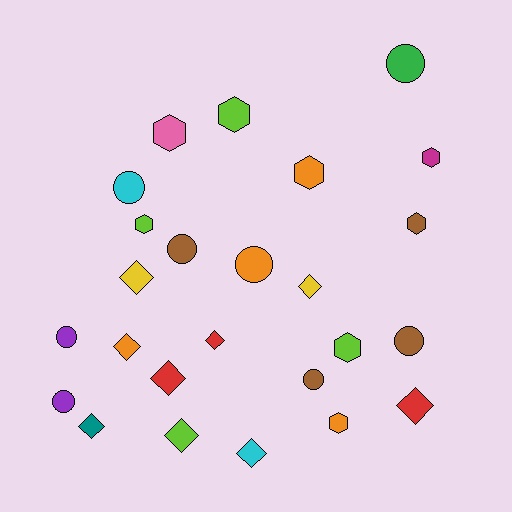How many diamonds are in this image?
There are 9 diamonds.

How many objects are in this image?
There are 25 objects.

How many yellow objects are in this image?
There are 2 yellow objects.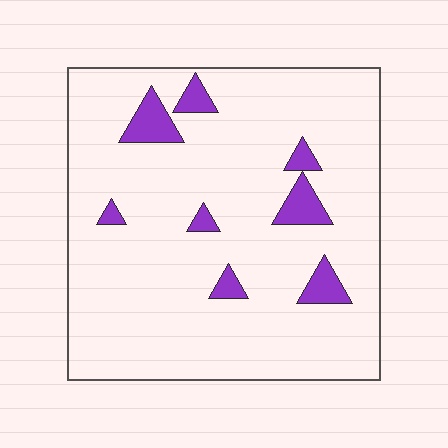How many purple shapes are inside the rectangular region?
8.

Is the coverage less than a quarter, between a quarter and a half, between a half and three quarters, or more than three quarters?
Less than a quarter.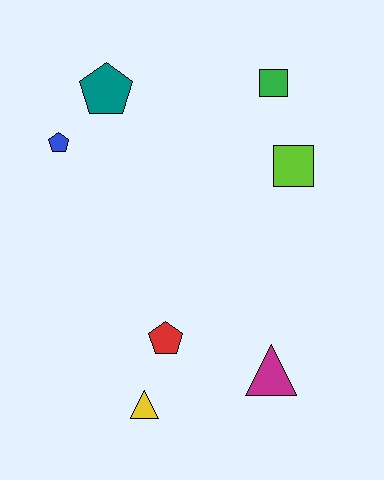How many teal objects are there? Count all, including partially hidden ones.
There is 1 teal object.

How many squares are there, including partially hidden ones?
There are 2 squares.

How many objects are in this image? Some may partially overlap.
There are 7 objects.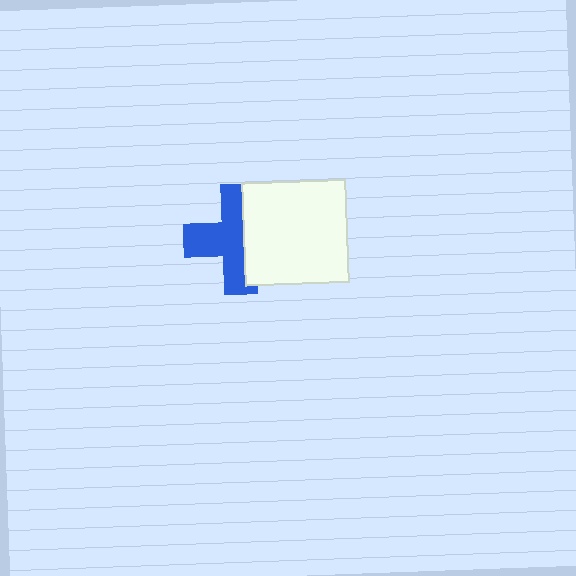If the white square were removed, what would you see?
You would see the complete blue cross.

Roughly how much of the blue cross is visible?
About half of it is visible (roughly 60%).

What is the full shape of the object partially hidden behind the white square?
The partially hidden object is a blue cross.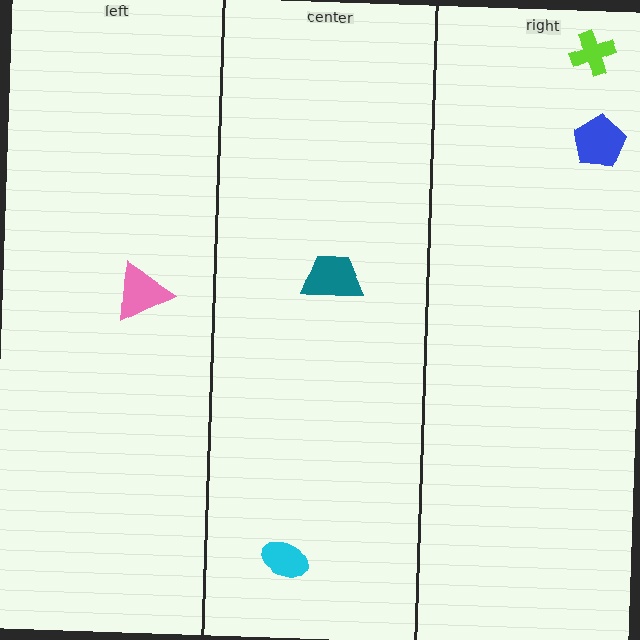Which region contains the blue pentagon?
The right region.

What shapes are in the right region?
The lime cross, the blue pentagon.